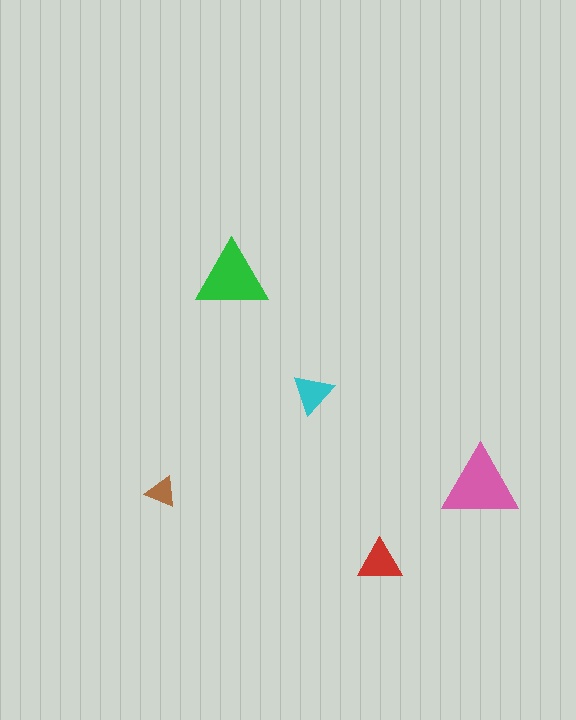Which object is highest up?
The green triangle is topmost.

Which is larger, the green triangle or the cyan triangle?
The green one.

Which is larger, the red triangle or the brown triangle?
The red one.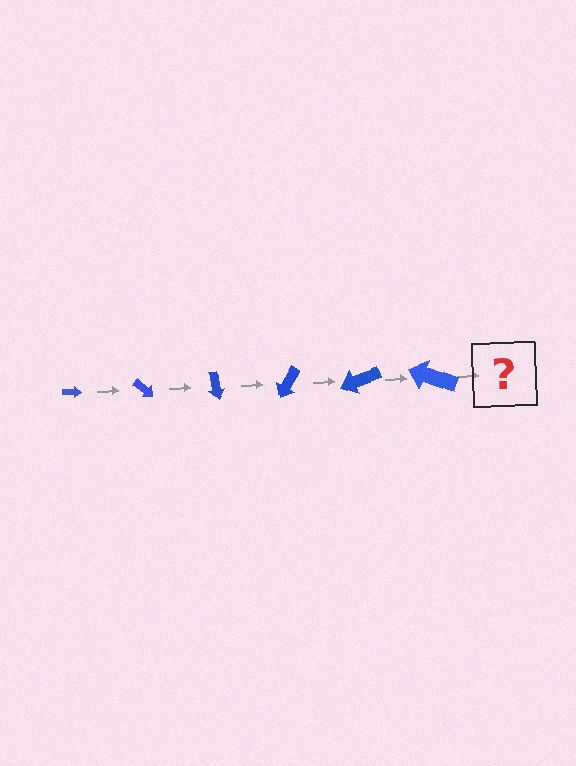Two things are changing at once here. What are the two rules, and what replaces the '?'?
The two rules are that the arrow grows larger each step and it rotates 40 degrees each step. The '?' should be an arrow, larger than the previous one and rotated 240 degrees from the start.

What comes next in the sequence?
The next element should be an arrow, larger than the previous one and rotated 240 degrees from the start.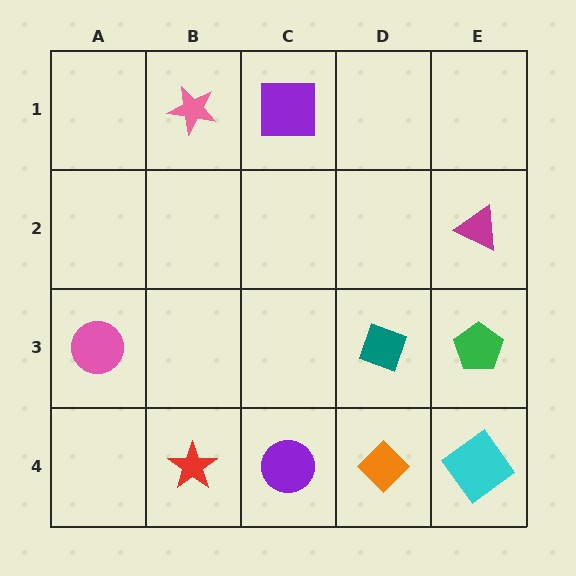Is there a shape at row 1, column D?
No, that cell is empty.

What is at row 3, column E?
A green pentagon.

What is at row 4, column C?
A purple circle.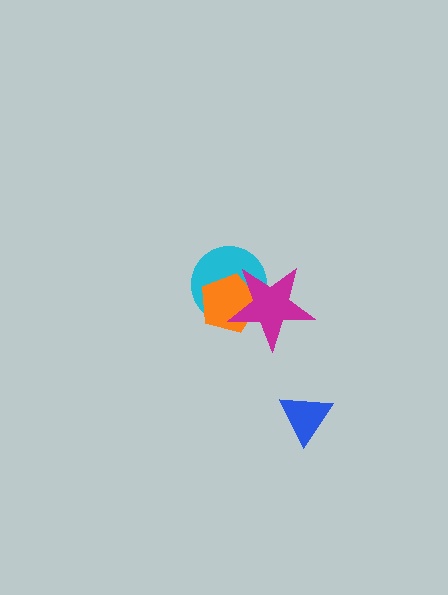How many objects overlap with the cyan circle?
2 objects overlap with the cyan circle.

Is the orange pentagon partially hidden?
Yes, it is partially covered by another shape.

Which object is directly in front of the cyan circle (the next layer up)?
The orange pentagon is directly in front of the cyan circle.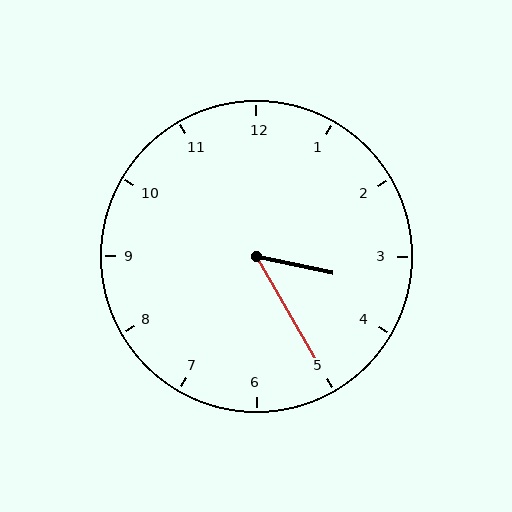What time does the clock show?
3:25.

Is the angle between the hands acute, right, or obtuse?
It is acute.